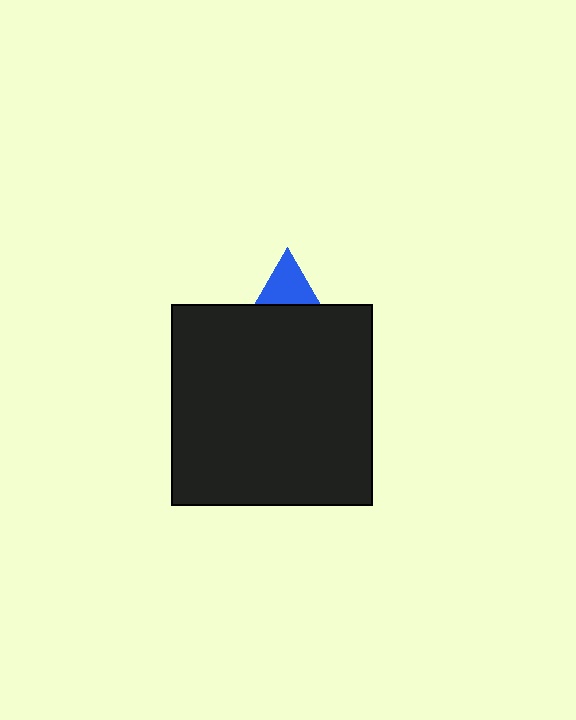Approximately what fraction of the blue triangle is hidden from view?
Roughly 68% of the blue triangle is hidden behind the black square.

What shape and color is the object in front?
The object in front is a black square.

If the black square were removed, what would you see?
You would see the complete blue triangle.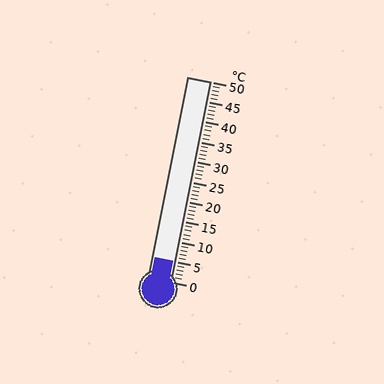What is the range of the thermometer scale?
The thermometer scale ranges from 0°C to 50°C.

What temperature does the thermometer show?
The thermometer shows approximately 5°C.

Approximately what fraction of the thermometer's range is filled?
The thermometer is filled to approximately 10% of its range.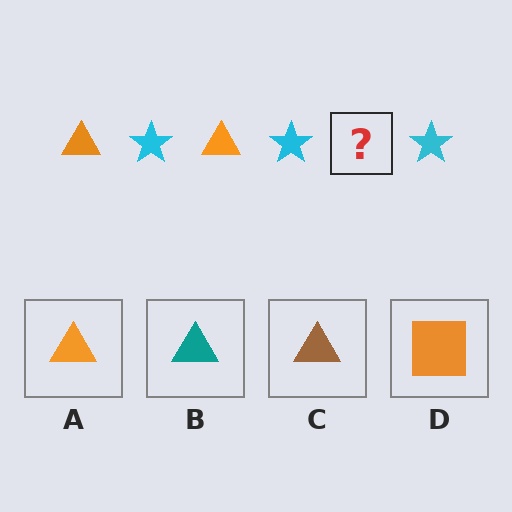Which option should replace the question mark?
Option A.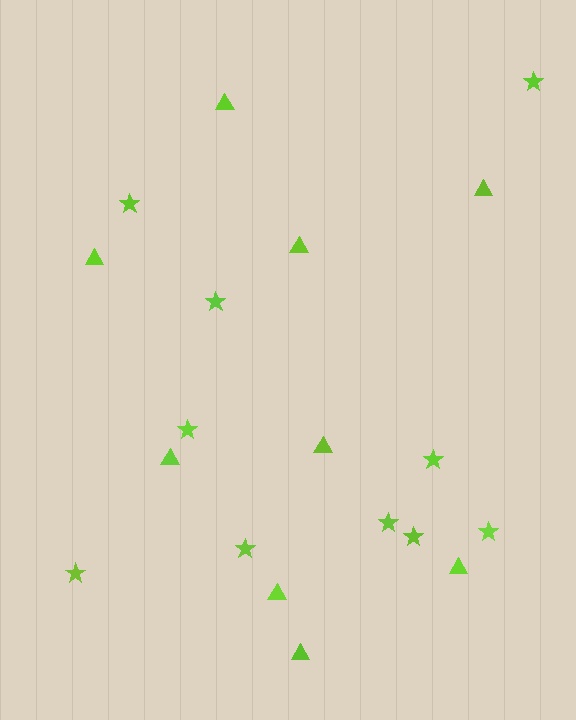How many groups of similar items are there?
There are 2 groups: one group of stars (10) and one group of triangles (9).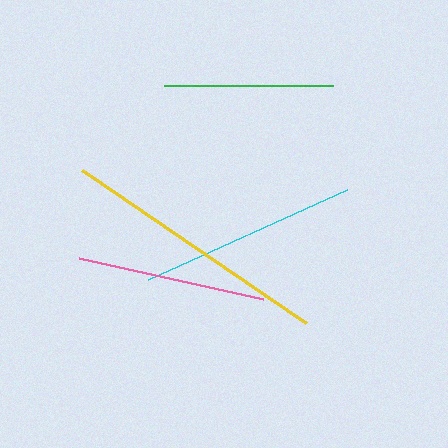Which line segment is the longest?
The yellow line is the longest at approximately 271 pixels.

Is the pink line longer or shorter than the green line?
The pink line is longer than the green line.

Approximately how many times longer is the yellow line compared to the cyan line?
The yellow line is approximately 1.2 times the length of the cyan line.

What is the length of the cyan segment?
The cyan segment is approximately 218 pixels long.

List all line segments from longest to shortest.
From longest to shortest: yellow, cyan, pink, green.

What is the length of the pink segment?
The pink segment is approximately 189 pixels long.